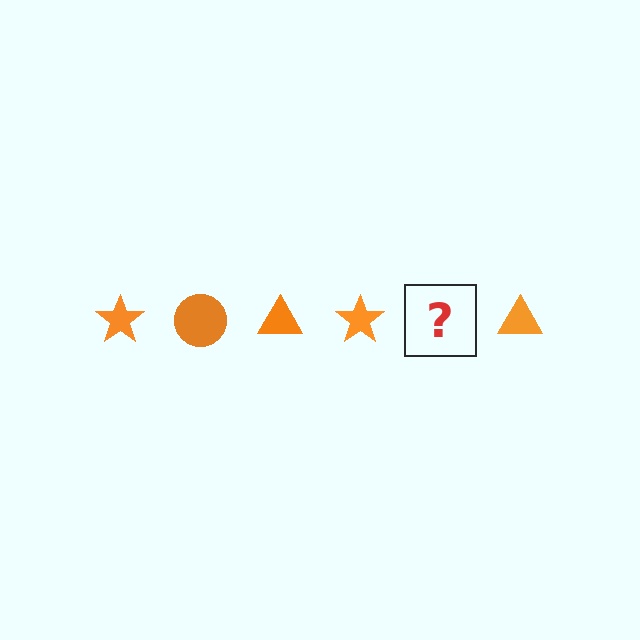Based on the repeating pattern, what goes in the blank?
The blank should be an orange circle.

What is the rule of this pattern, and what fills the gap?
The rule is that the pattern cycles through star, circle, triangle shapes in orange. The gap should be filled with an orange circle.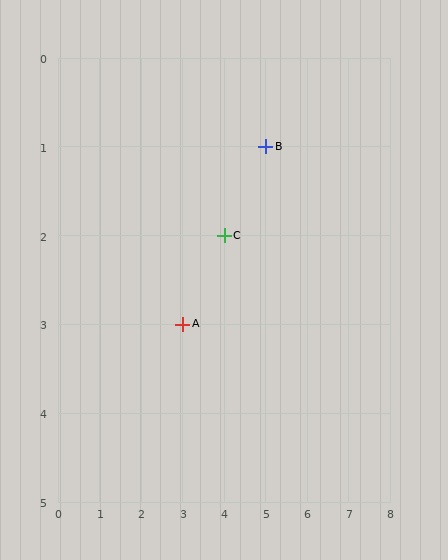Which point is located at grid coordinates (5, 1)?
Point B is at (5, 1).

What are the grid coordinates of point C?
Point C is at grid coordinates (4, 2).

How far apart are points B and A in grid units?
Points B and A are 2 columns and 2 rows apart (about 2.8 grid units diagonally).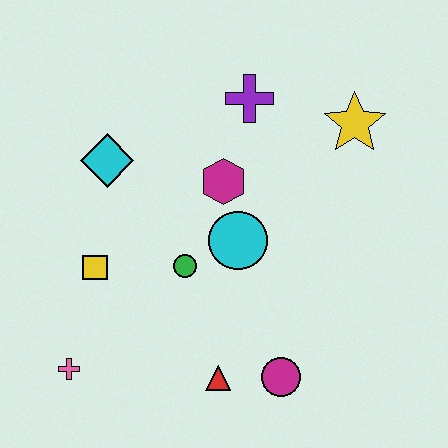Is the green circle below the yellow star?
Yes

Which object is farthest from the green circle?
The yellow star is farthest from the green circle.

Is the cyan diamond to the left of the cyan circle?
Yes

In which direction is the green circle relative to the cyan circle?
The green circle is to the left of the cyan circle.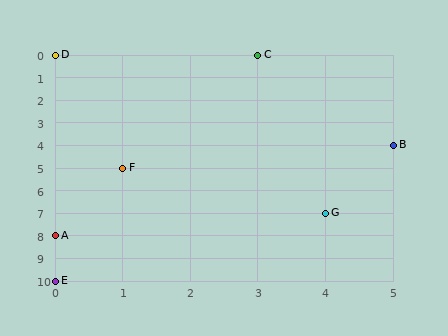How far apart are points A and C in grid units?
Points A and C are 3 columns and 8 rows apart (about 8.5 grid units diagonally).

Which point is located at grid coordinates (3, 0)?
Point C is at (3, 0).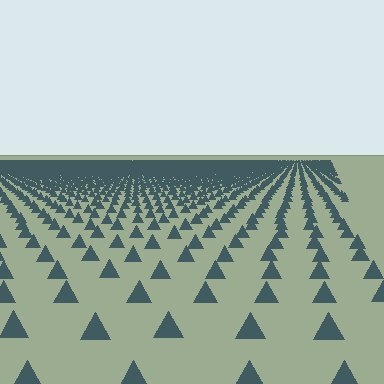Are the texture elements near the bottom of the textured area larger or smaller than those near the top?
Larger. Near the bottom, elements are closer to the viewer and appear at a bigger on-screen size.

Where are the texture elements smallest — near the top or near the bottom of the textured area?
Near the top.